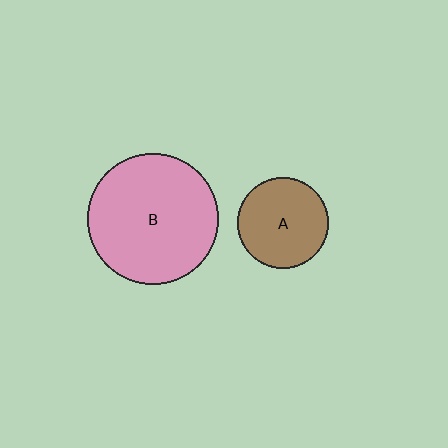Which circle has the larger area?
Circle B (pink).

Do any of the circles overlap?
No, none of the circles overlap.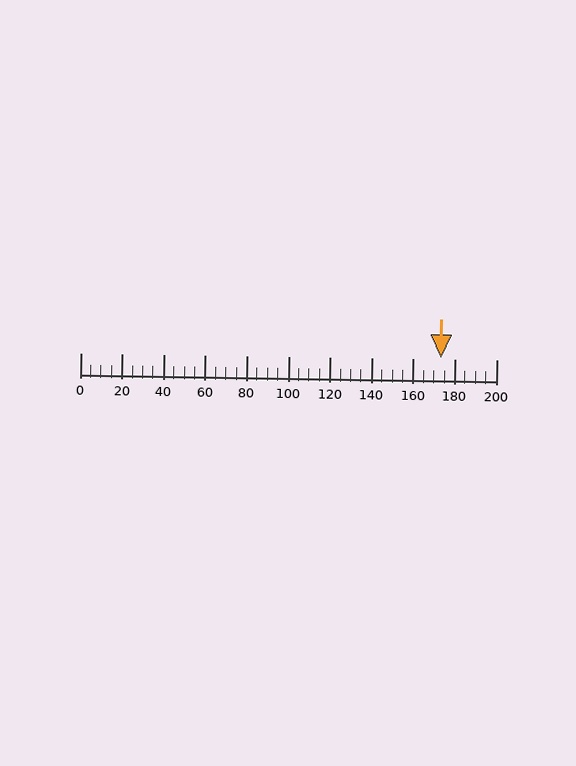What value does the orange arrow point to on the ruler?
The orange arrow points to approximately 173.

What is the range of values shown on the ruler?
The ruler shows values from 0 to 200.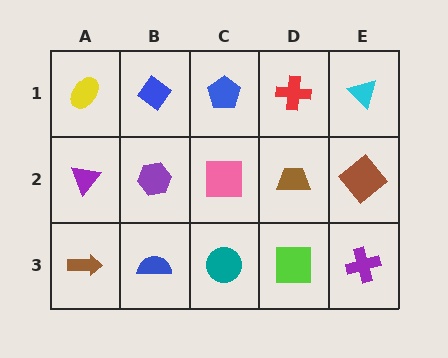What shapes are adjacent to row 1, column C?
A pink square (row 2, column C), a blue diamond (row 1, column B), a red cross (row 1, column D).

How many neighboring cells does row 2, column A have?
3.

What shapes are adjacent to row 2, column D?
A red cross (row 1, column D), a lime square (row 3, column D), a pink square (row 2, column C), a brown diamond (row 2, column E).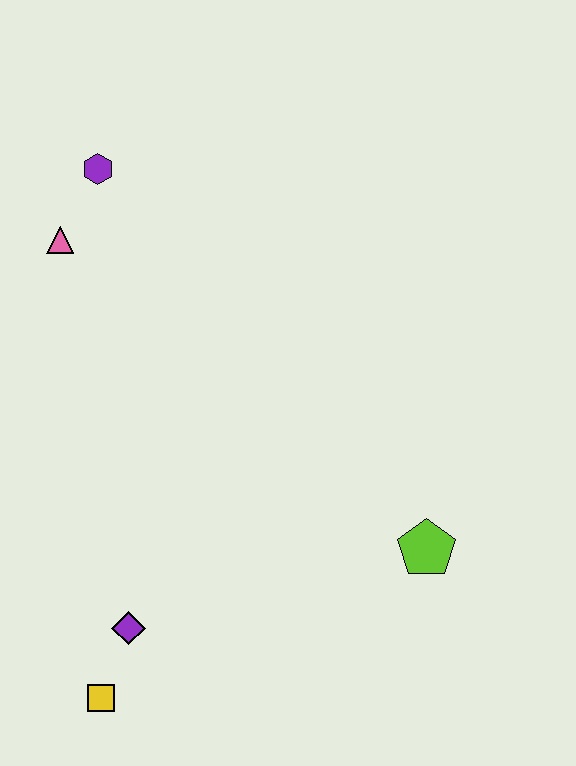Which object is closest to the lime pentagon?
The purple diamond is closest to the lime pentagon.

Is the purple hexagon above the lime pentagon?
Yes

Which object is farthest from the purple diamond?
The purple hexagon is farthest from the purple diamond.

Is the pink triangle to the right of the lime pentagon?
No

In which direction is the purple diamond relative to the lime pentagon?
The purple diamond is to the left of the lime pentagon.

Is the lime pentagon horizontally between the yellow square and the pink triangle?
No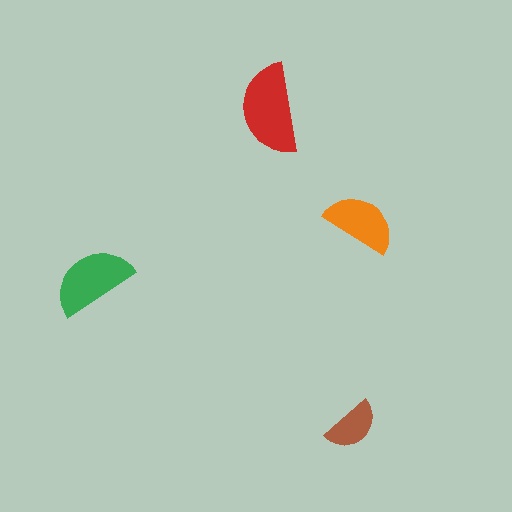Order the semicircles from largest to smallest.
the red one, the green one, the orange one, the brown one.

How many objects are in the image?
There are 4 objects in the image.